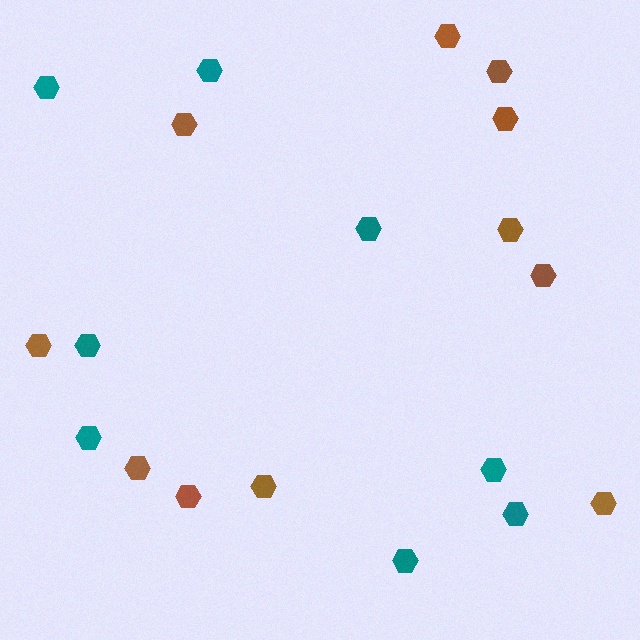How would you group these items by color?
There are 2 groups: one group of brown hexagons (11) and one group of teal hexagons (8).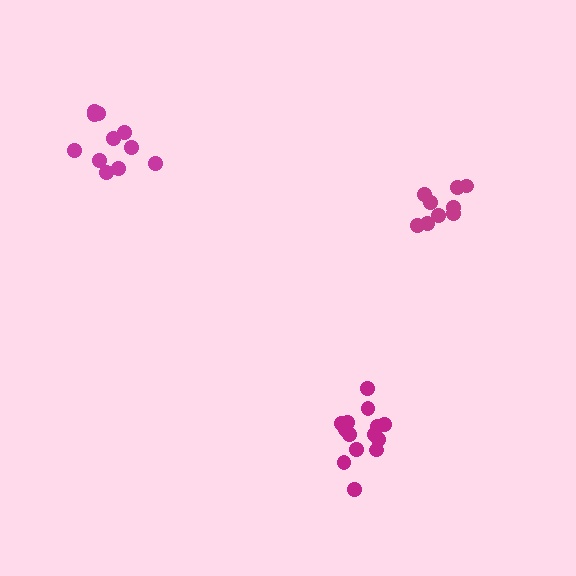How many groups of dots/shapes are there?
There are 3 groups.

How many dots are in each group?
Group 1: 9 dots, Group 2: 11 dots, Group 3: 15 dots (35 total).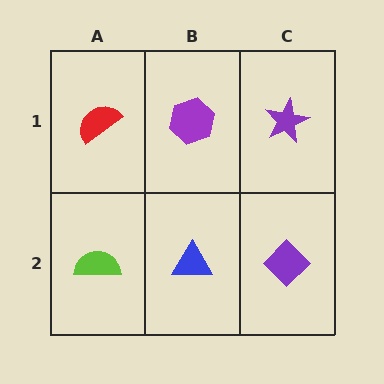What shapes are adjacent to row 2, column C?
A purple star (row 1, column C), a blue triangle (row 2, column B).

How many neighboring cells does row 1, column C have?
2.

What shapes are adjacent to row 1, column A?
A lime semicircle (row 2, column A), a purple hexagon (row 1, column B).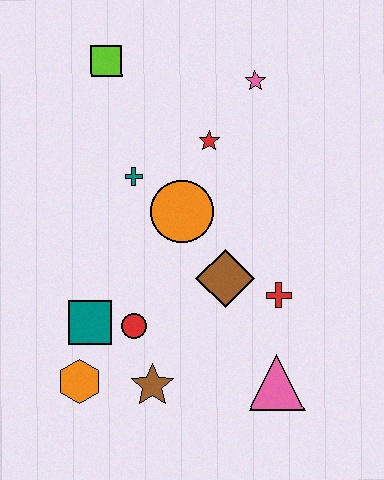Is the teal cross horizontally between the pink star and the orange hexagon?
Yes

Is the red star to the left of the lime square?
No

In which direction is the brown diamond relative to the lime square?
The brown diamond is below the lime square.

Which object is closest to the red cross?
The brown diamond is closest to the red cross.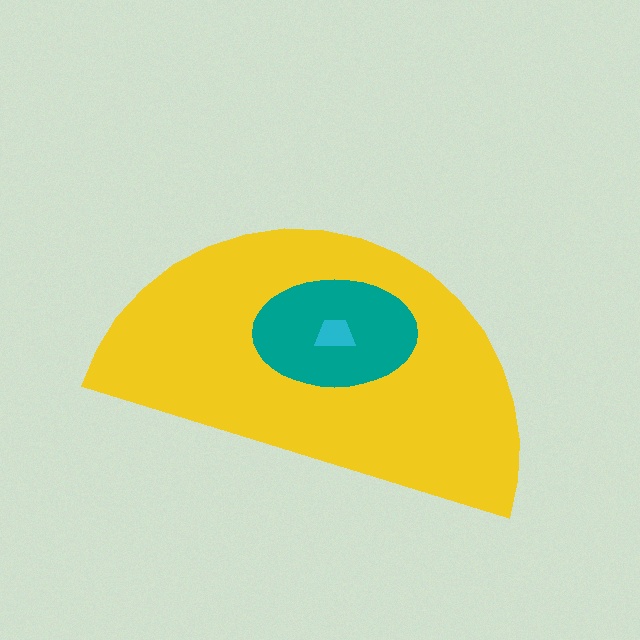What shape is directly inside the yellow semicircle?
The teal ellipse.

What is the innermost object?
The cyan trapezoid.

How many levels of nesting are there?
3.